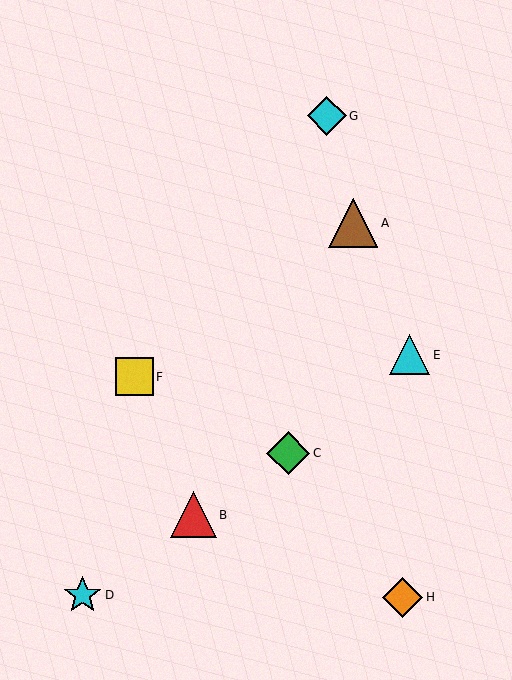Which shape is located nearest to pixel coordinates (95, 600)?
The cyan star (labeled D) at (83, 595) is nearest to that location.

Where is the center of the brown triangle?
The center of the brown triangle is at (353, 223).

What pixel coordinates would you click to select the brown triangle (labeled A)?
Click at (353, 223) to select the brown triangle A.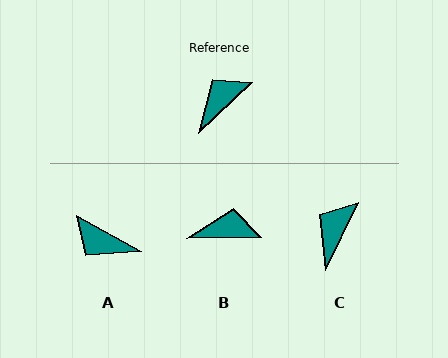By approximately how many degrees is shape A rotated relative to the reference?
Approximately 108 degrees counter-clockwise.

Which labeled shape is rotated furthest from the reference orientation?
A, about 108 degrees away.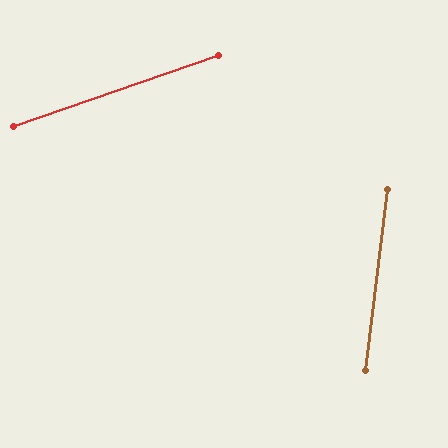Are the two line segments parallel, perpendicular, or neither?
Neither parallel nor perpendicular — they differ by about 64°.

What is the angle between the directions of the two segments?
Approximately 64 degrees.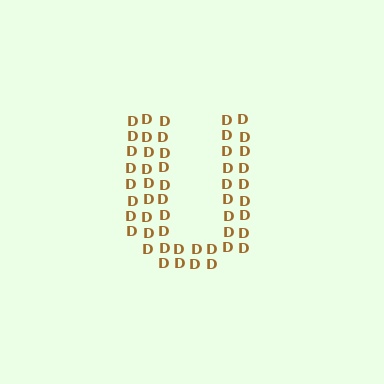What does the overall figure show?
The overall figure shows the letter U.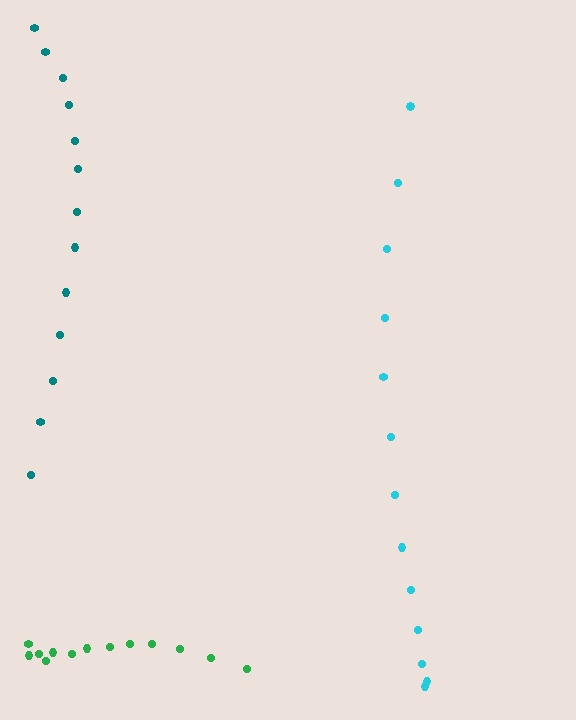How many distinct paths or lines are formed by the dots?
There are 3 distinct paths.